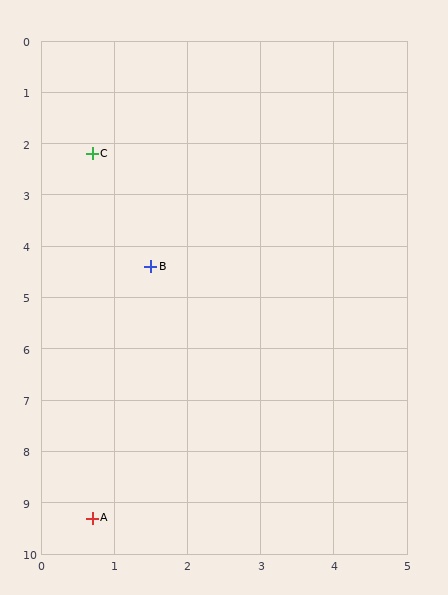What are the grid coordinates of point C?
Point C is at approximately (0.7, 2.2).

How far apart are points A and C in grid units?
Points A and C are about 7.1 grid units apart.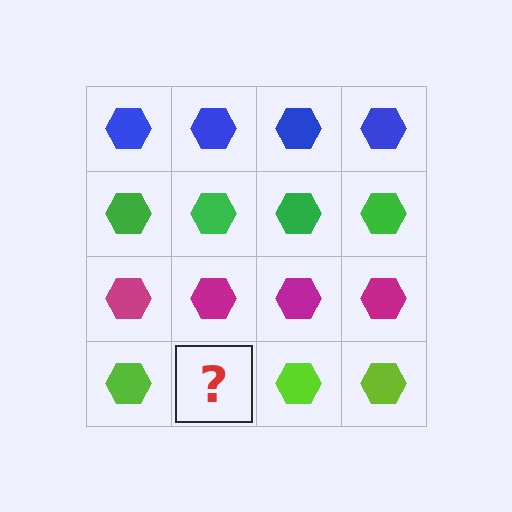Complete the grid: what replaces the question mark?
The question mark should be replaced with a lime hexagon.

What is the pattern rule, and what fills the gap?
The rule is that each row has a consistent color. The gap should be filled with a lime hexagon.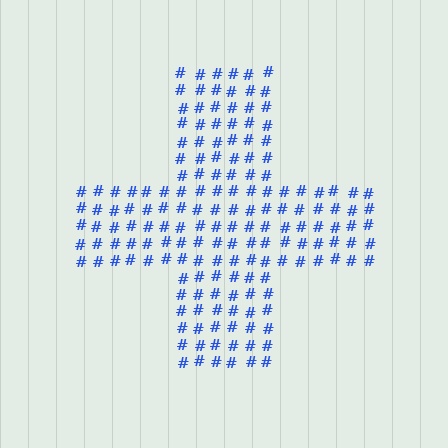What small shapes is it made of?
It is made of small hash symbols.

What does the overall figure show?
The overall figure shows a cross.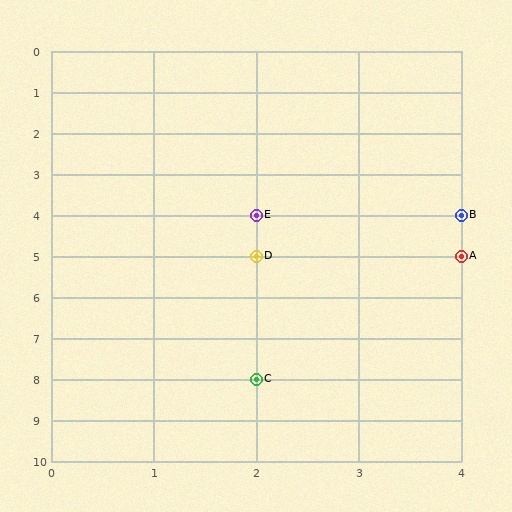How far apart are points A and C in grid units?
Points A and C are 2 columns and 3 rows apart (about 3.6 grid units diagonally).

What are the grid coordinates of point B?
Point B is at grid coordinates (4, 4).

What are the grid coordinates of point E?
Point E is at grid coordinates (2, 4).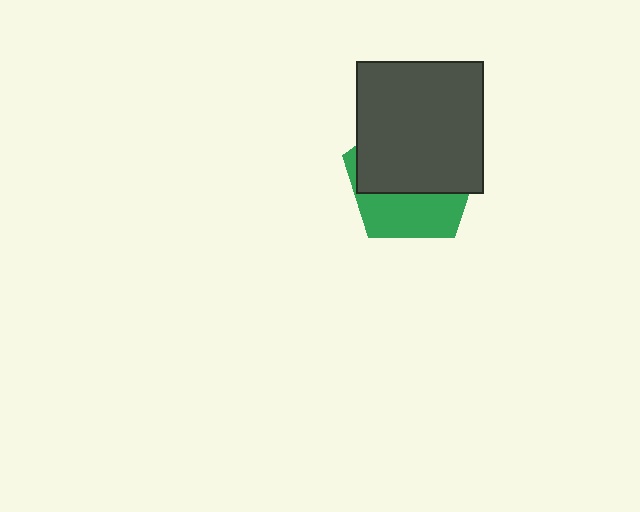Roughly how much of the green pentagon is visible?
A small part of it is visible (roughly 38%).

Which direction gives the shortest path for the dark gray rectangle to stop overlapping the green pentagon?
Moving up gives the shortest separation.